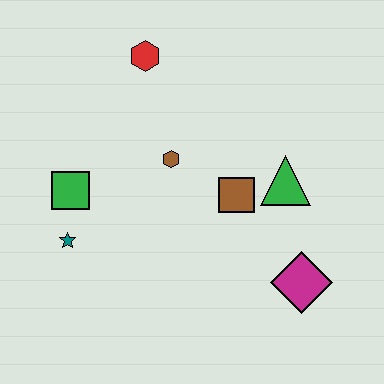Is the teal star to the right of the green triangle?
No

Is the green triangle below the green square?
No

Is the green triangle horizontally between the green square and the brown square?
No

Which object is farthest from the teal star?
The magenta diamond is farthest from the teal star.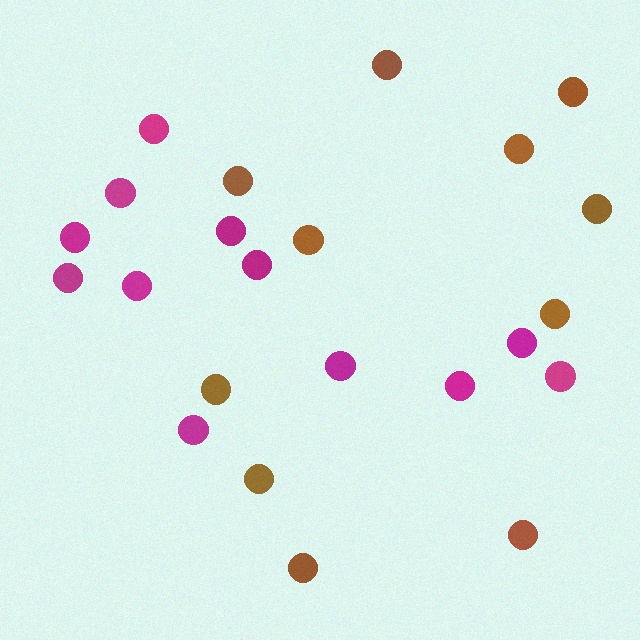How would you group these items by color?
There are 2 groups: one group of brown circles (11) and one group of magenta circles (12).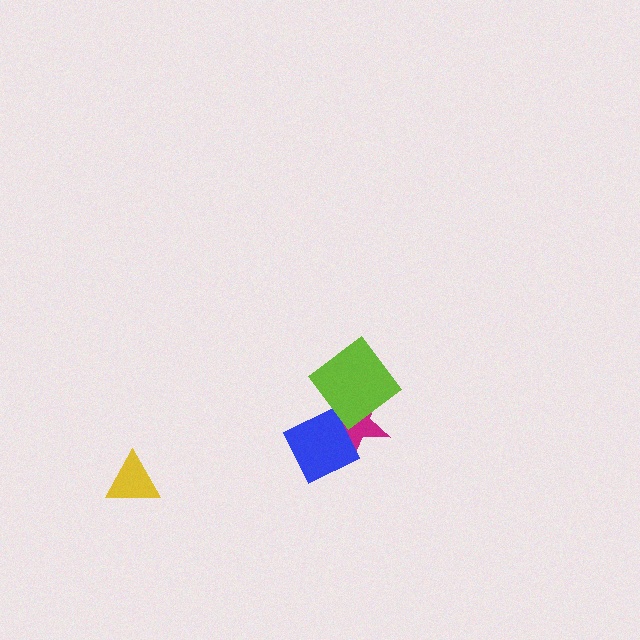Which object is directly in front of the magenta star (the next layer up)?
The blue diamond is directly in front of the magenta star.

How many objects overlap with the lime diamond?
1 object overlaps with the lime diamond.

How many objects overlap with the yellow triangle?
0 objects overlap with the yellow triangle.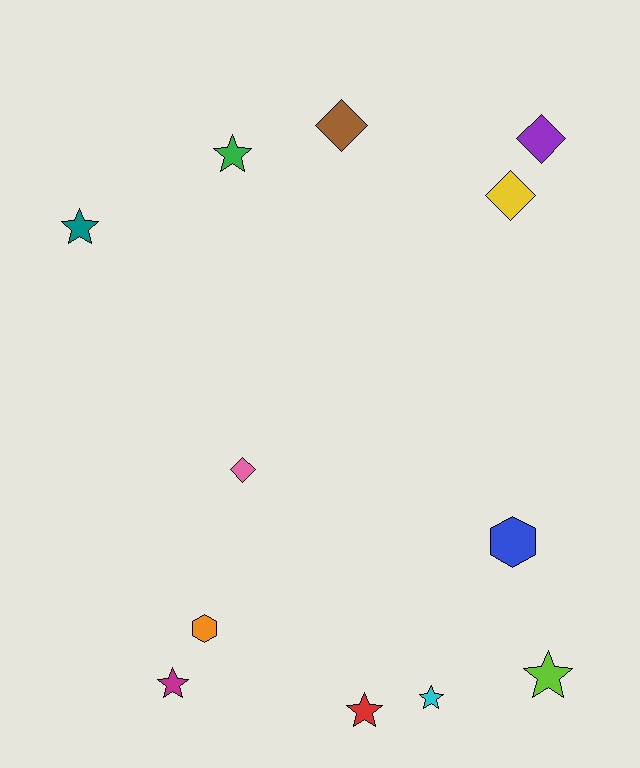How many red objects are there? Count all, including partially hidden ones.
There is 1 red object.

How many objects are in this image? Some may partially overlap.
There are 12 objects.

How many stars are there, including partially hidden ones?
There are 6 stars.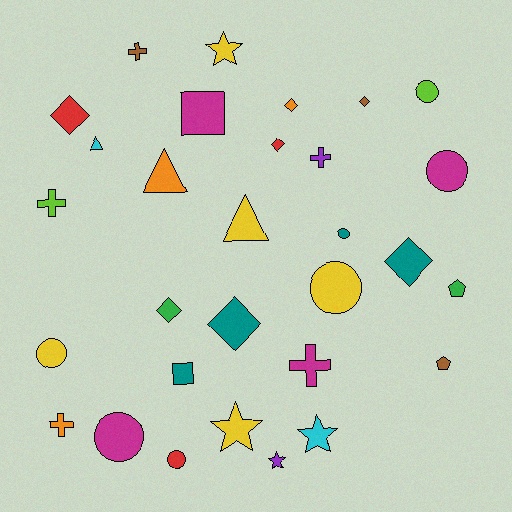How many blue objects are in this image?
There are no blue objects.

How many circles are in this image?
There are 7 circles.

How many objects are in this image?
There are 30 objects.